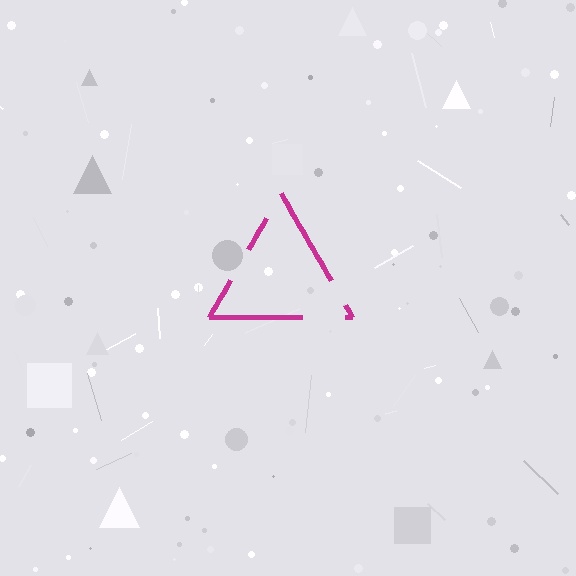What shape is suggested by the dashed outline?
The dashed outline suggests a triangle.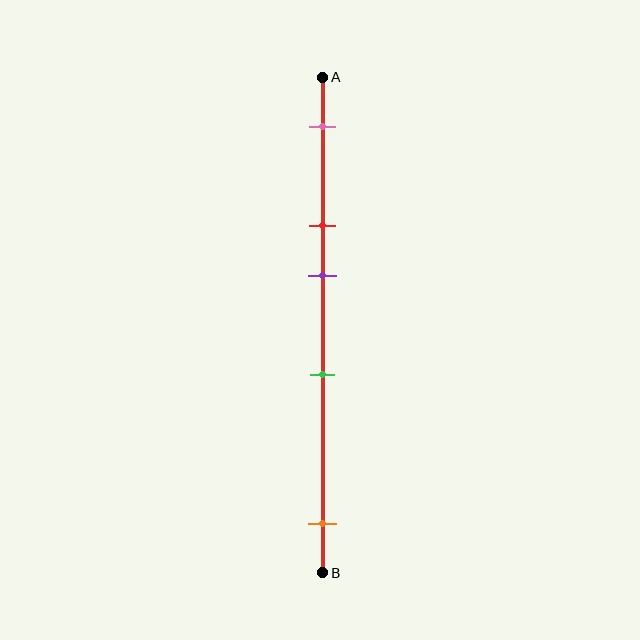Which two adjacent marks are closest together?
The red and purple marks are the closest adjacent pair.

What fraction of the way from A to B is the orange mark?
The orange mark is approximately 90% (0.9) of the way from A to B.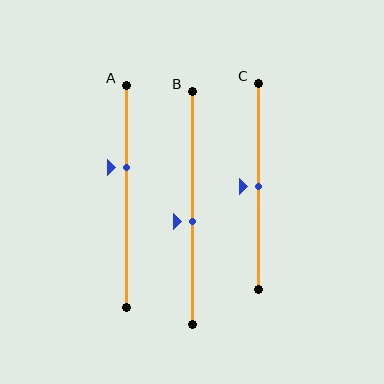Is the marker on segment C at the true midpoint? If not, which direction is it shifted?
Yes, the marker on segment C is at the true midpoint.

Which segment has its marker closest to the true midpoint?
Segment C has its marker closest to the true midpoint.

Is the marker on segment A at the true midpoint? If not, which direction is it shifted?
No, the marker on segment A is shifted upward by about 13% of the segment length.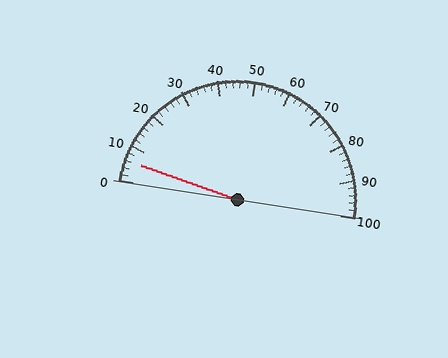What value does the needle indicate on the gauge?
The needle indicates approximately 6.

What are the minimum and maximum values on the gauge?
The gauge ranges from 0 to 100.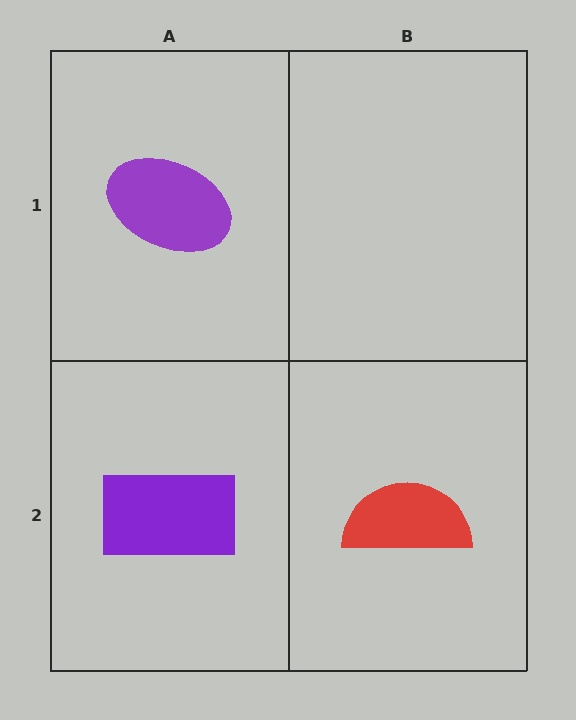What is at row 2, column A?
A purple rectangle.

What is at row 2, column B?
A red semicircle.